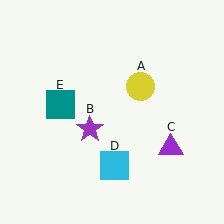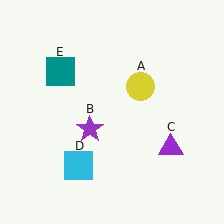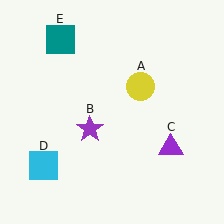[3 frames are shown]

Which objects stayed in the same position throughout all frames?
Yellow circle (object A) and purple star (object B) and purple triangle (object C) remained stationary.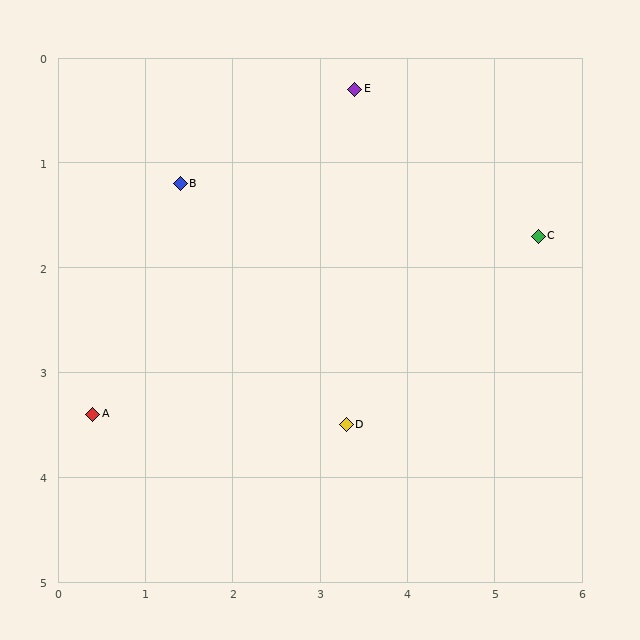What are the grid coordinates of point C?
Point C is at approximately (5.5, 1.7).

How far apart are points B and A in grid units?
Points B and A are about 2.4 grid units apart.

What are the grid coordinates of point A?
Point A is at approximately (0.4, 3.4).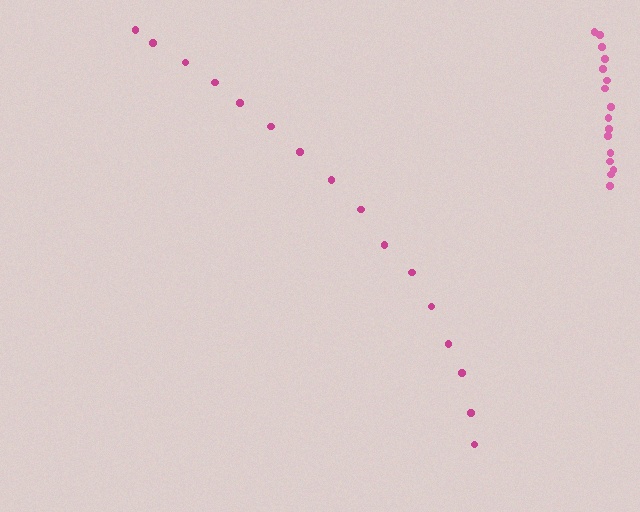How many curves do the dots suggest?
There are 2 distinct paths.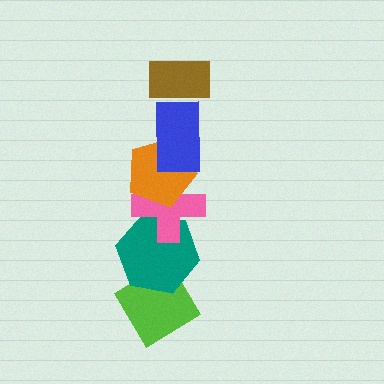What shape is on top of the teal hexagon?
The pink cross is on top of the teal hexagon.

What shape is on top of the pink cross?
The orange pentagon is on top of the pink cross.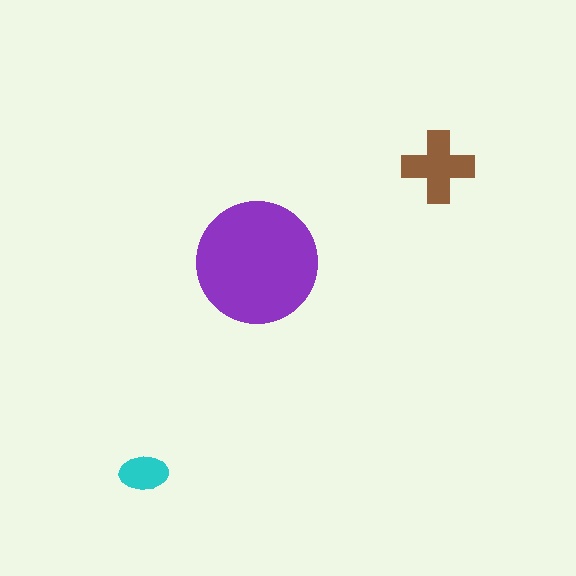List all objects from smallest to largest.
The cyan ellipse, the brown cross, the purple circle.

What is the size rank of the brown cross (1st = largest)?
2nd.